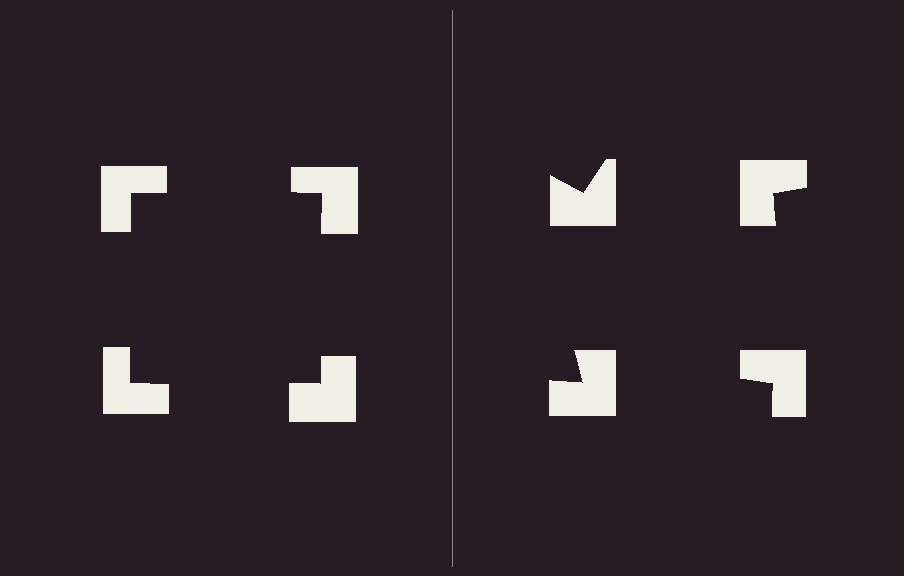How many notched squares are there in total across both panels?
8 — 4 on each side.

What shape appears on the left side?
An illusory square.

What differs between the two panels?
The notched squares are positioned identically on both sides; only the wedge orientations differ. On the left they align to a square; on the right they are misaligned.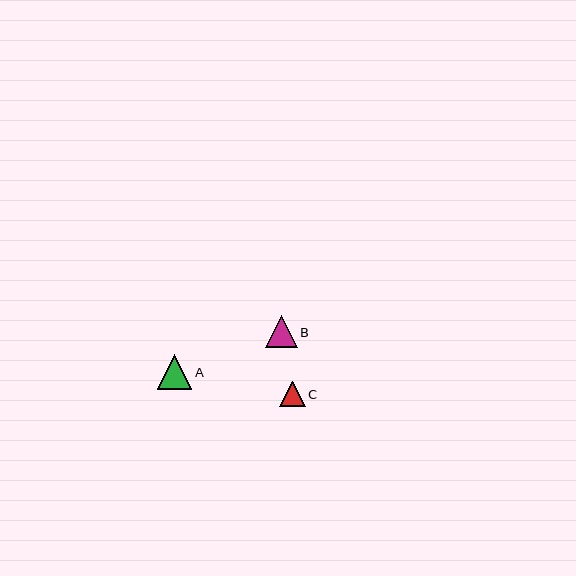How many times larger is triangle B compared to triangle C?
Triangle B is approximately 1.2 times the size of triangle C.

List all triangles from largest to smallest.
From largest to smallest: A, B, C.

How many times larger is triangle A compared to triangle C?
Triangle A is approximately 1.3 times the size of triangle C.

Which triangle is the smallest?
Triangle C is the smallest with a size of approximately 26 pixels.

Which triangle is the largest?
Triangle A is the largest with a size of approximately 34 pixels.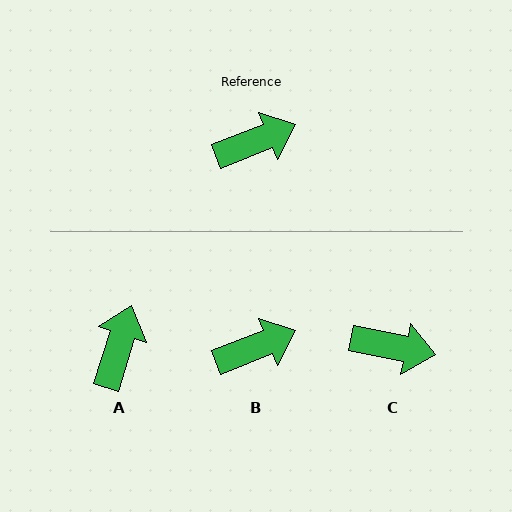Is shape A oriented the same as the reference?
No, it is off by about 51 degrees.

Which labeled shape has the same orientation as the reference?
B.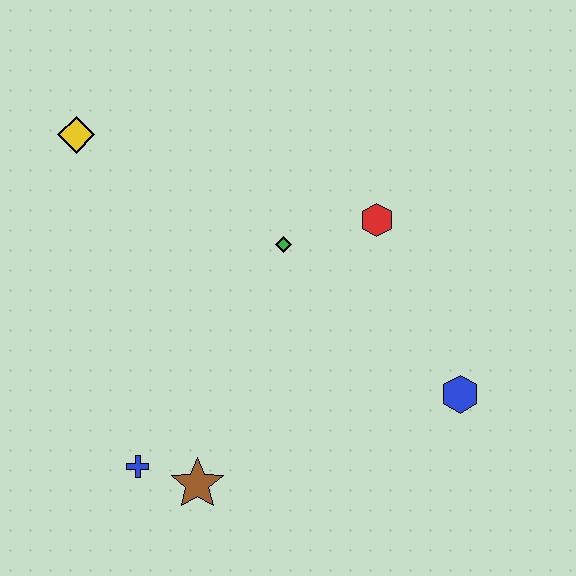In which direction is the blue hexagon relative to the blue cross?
The blue hexagon is to the right of the blue cross.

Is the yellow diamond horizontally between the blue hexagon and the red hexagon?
No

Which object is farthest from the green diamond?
The blue cross is farthest from the green diamond.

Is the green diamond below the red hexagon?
Yes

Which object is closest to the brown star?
The blue cross is closest to the brown star.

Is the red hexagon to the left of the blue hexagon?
Yes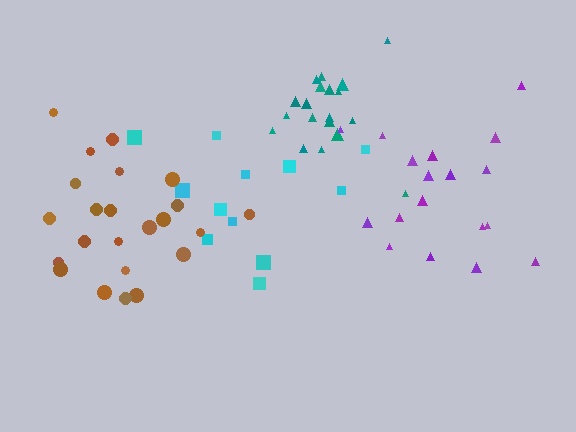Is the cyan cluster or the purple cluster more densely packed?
Purple.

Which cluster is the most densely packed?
Teal.